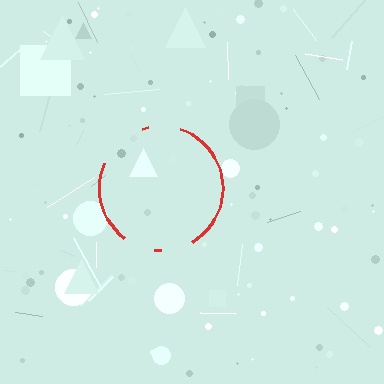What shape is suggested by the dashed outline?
The dashed outline suggests a circle.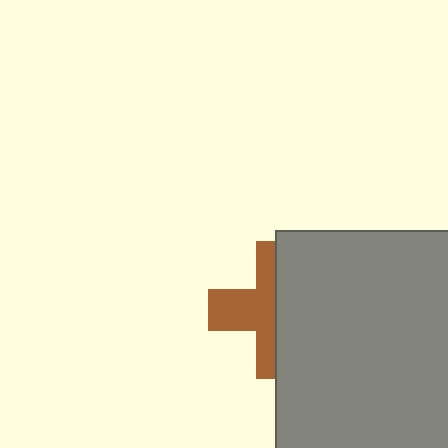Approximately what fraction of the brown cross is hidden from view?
Roughly 51% of the brown cross is hidden behind the gray rectangle.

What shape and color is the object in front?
The object in front is a gray rectangle.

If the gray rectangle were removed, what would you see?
You would see the complete brown cross.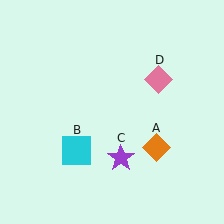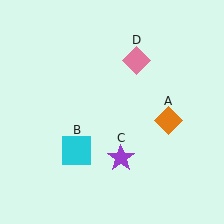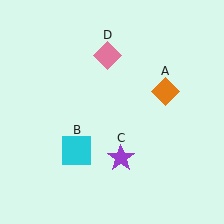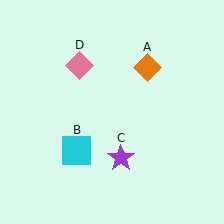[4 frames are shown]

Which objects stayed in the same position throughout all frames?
Cyan square (object B) and purple star (object C) remained stationary.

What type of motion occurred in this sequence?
The orange diamond (object A), pink diamond (object D) rotated counterclockwise around the center of the scene.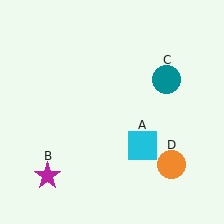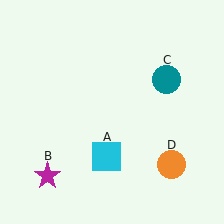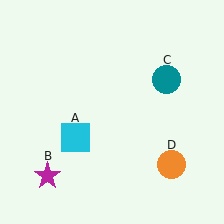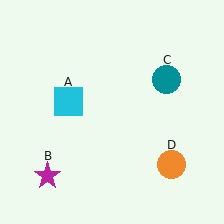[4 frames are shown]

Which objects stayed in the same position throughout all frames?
Magenta star (object B) and teal circle (object C) and orange circle (object D) remained stationary.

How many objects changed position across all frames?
1 object changed position: cyan square (object A).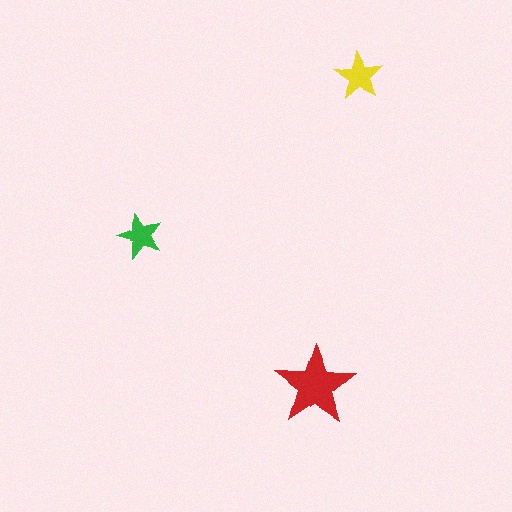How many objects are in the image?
There are 3 objects in the image.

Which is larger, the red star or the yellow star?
The red one.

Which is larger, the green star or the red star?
The red one.